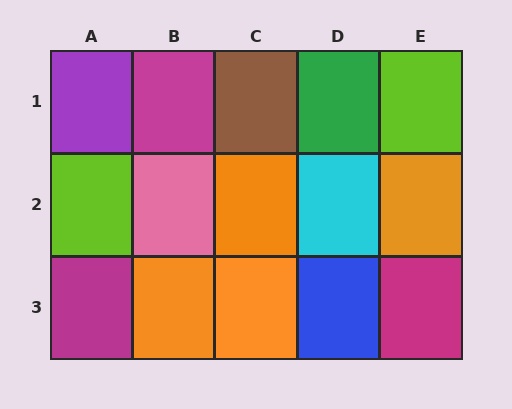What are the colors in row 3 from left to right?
Magenta, orange, orange, blue, magenta.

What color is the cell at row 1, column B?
Magenta.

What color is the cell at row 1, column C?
Brown.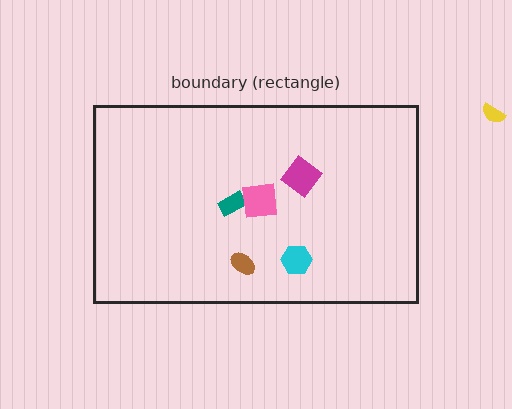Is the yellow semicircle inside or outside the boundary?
Outside.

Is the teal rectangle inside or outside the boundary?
Inside.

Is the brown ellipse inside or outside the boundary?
Inside.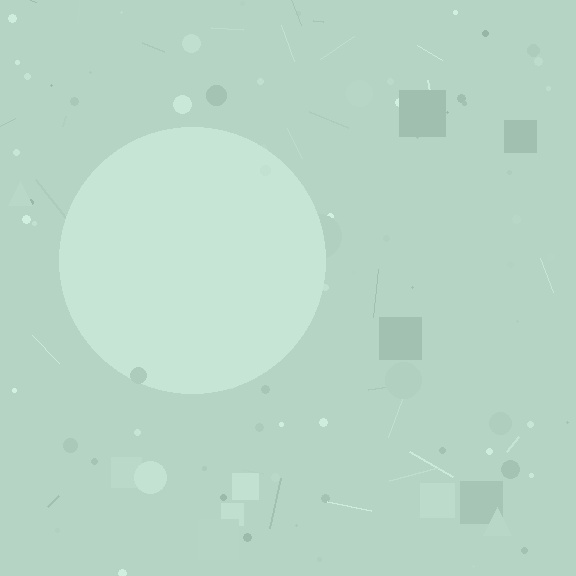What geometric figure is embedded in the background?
A circle is embedded in the background.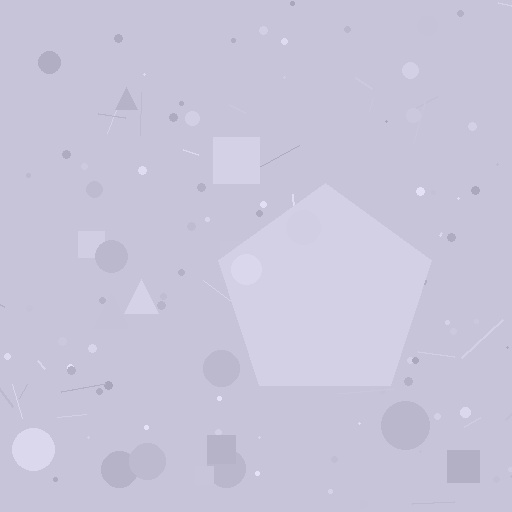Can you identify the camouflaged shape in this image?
The camouflaged shape is a pentagon.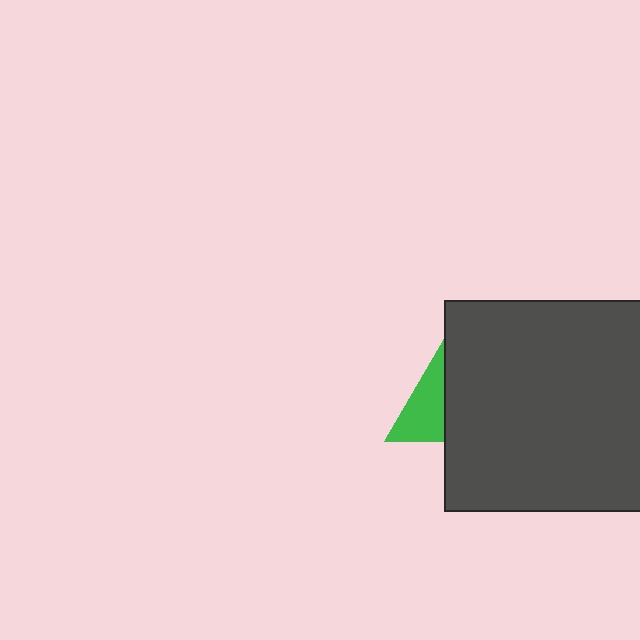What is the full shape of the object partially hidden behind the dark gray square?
The partially hidden object is a green triangle.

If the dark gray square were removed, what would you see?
You would see the complete green triangle.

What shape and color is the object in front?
The object in front is a dark gray square.